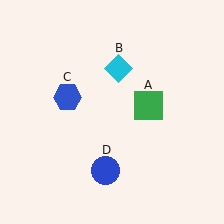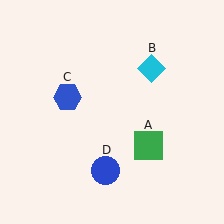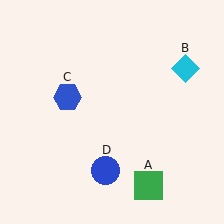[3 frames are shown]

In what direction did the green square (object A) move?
The green square (object A) moved down.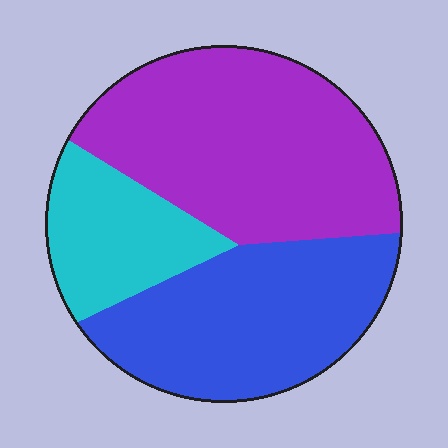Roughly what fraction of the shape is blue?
Blue takes up about three eighths (3/8) of the shape.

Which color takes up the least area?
Cyan, at roughly 20%.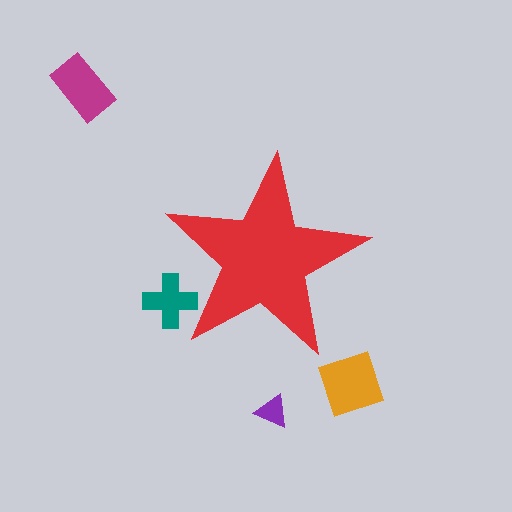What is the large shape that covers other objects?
A red star.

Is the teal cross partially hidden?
Yes, the teal cross is partially hidden behind the red star.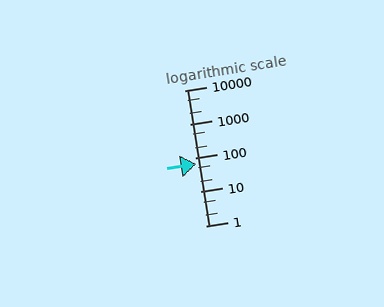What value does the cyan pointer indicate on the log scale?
The pointer indicates approximately 69.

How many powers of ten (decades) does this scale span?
The scale spans 4 decades, from 1 to 10000.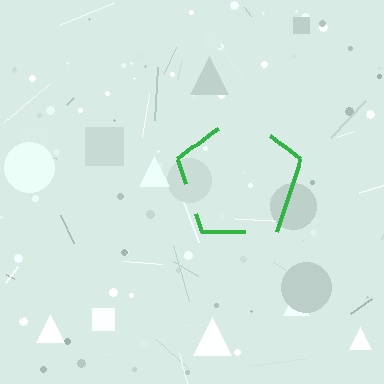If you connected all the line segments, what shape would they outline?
They would outline a pentagon.